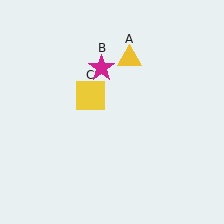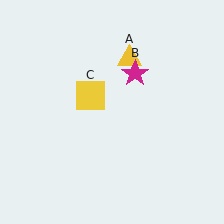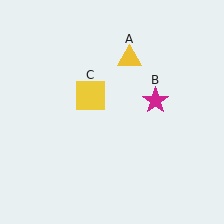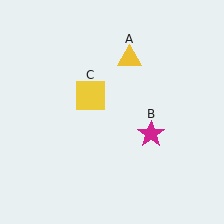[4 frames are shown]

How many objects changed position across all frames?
1 object changed position: magenta star (object B).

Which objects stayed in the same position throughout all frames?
Yellow triangle (object A) and yellow square (object C) remained stationary.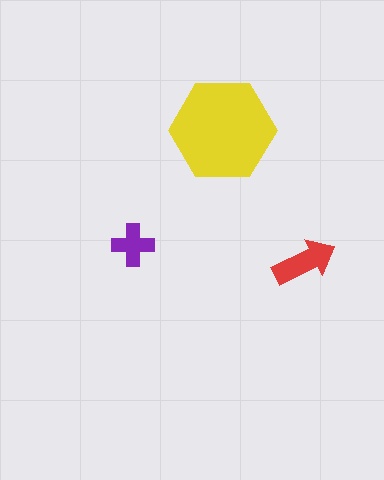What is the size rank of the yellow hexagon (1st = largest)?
1st.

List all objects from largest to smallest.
The yellow hexagon, the red arrow, the purple cross.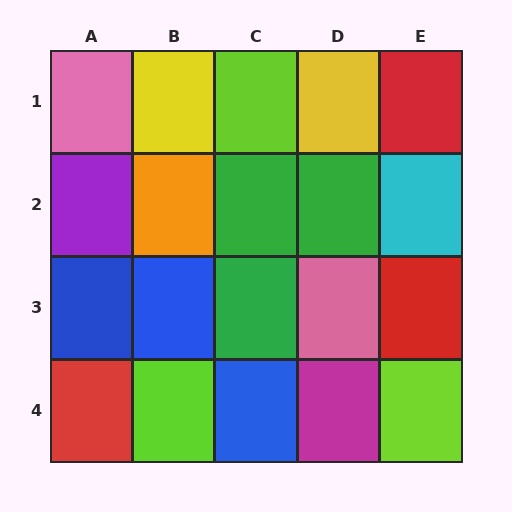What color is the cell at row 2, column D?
Green.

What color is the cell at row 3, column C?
Green.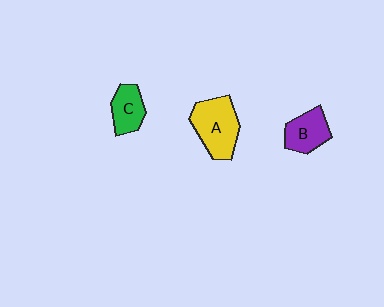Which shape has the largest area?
Shape A (yellow).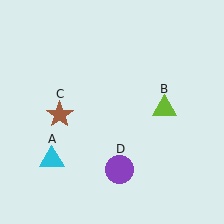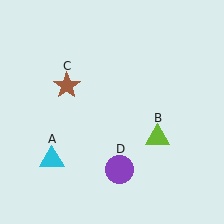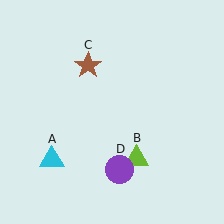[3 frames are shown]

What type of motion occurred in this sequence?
The lime triangle (object B), brown star (object C) rotated clockwise around the center of the scene.